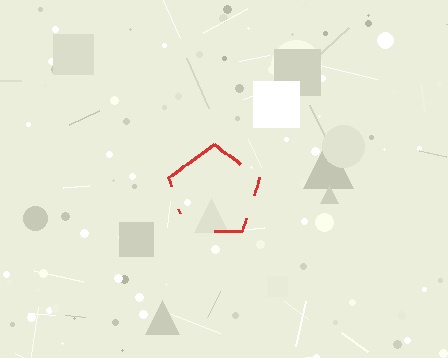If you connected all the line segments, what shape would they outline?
They would outline a pentagon.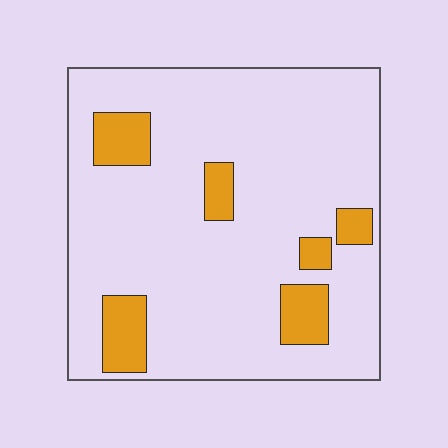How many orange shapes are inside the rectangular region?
6.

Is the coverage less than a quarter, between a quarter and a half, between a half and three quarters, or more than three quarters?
Less than a quarter.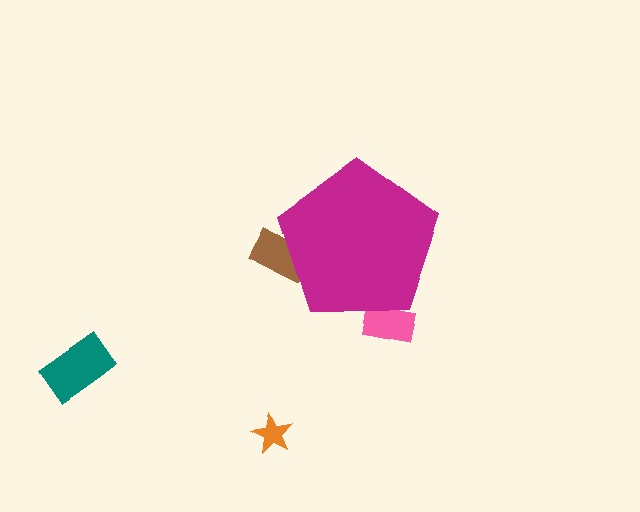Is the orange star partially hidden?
No, the orange star is fully visible.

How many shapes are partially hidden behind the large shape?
2 shapes are partially hidden.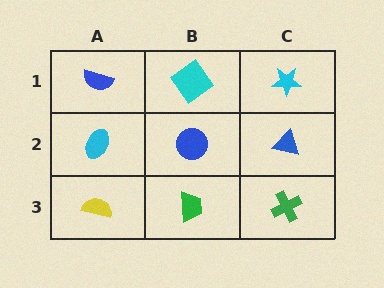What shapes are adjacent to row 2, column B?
A cyan diamond (row 1, column B), a green trapezoid (row 3, column B), a cyan ellipse (row 2, column A), a blue triangle (row 2, column C).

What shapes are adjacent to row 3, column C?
A blue triangle (row 2, column C), a green trapezoid (row 3, column B).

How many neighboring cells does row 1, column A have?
2.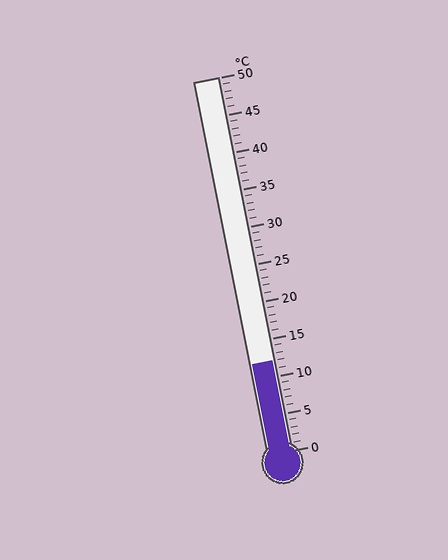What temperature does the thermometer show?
The thermometer shows approximately 12°C.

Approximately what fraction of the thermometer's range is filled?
The thermometer is filled to approximately 25% of its range.